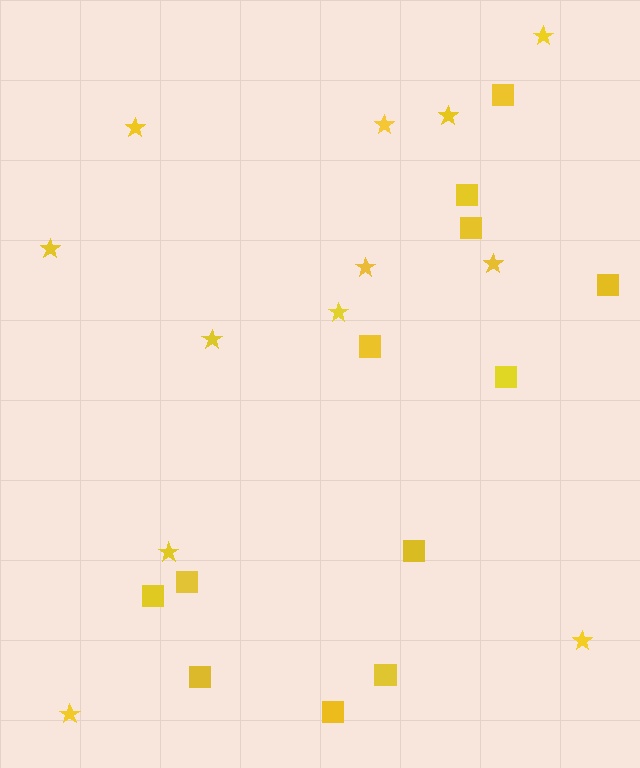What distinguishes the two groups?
There are 2 groups: one group of stars (12) and one group of squares (12).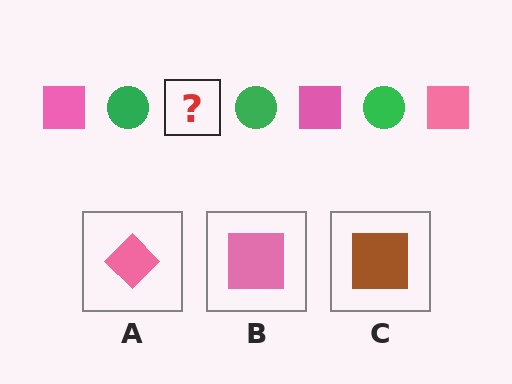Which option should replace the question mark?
Option B.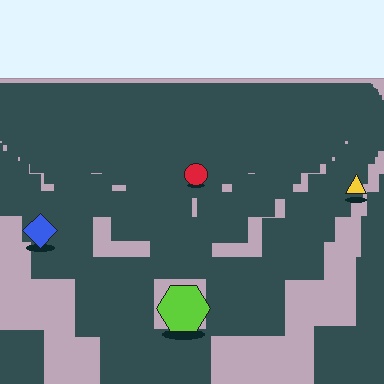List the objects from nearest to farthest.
From nearest to farthest: the lime hexagon, the blue diamond, the yellow triangle, the red circle.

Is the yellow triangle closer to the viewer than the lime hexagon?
No. The lime hexagon is closer — you can tell from the texture gradient: the ground texture is coarser near it.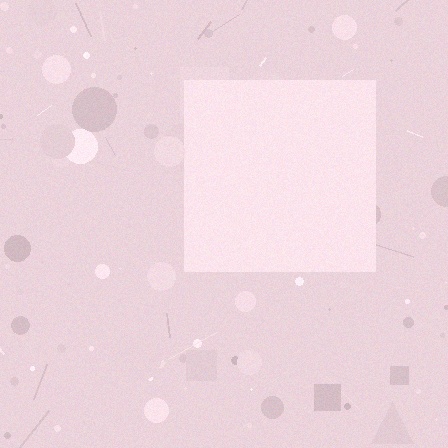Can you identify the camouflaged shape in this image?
The camouflaged shape is a square.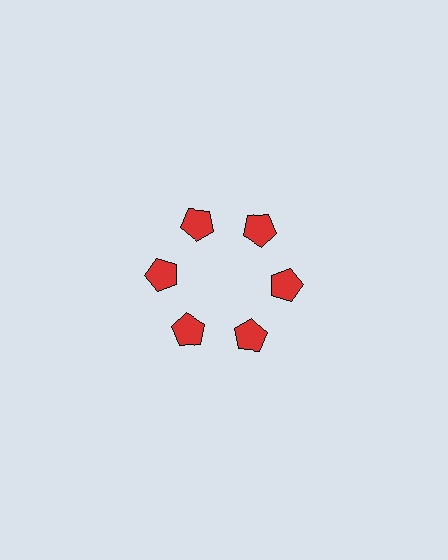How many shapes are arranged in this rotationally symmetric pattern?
There are 12 shapes, arranged in 6 groups of 2.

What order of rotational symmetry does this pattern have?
This pattern has 6-fold rotational symmetry.